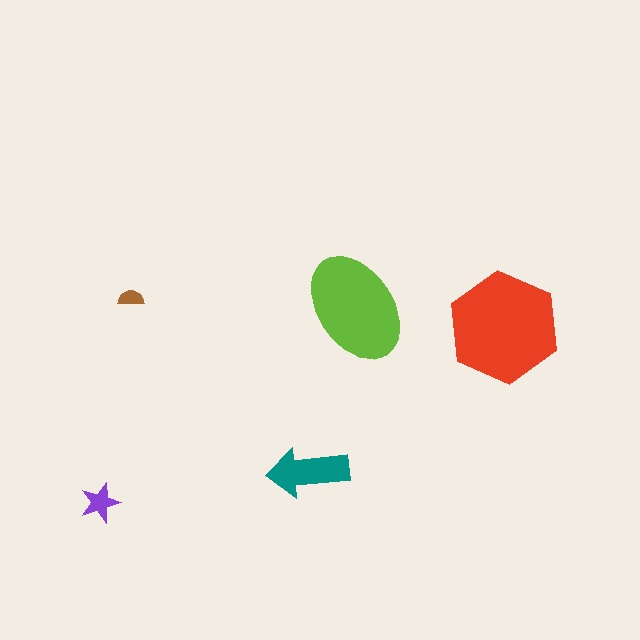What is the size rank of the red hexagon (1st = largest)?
1st.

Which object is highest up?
The brown semicircle is topmost.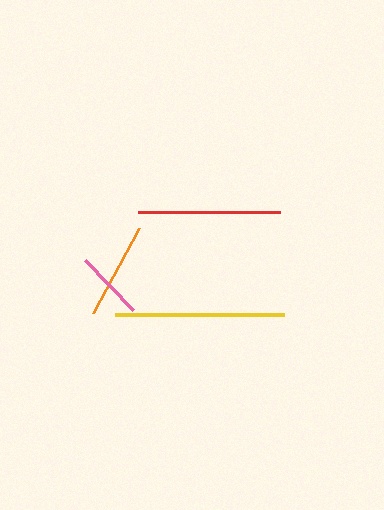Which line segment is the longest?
The yellow line is the longest at approximately 168 pixels.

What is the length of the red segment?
The red segment is approximately 142 pixels long.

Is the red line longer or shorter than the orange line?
The red line is longer than the orange line.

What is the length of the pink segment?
The pink segment is approximately 70 pixels long.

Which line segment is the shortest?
The pink line is the shortest at approximately 70 pixels.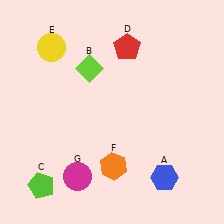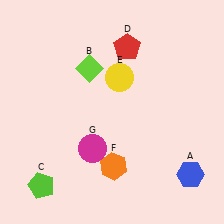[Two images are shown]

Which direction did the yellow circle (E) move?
The yellow circle (E) moved right.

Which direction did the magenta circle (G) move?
The magenta circle (G) moved up.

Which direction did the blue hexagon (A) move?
The blue hexagon (A) moved right.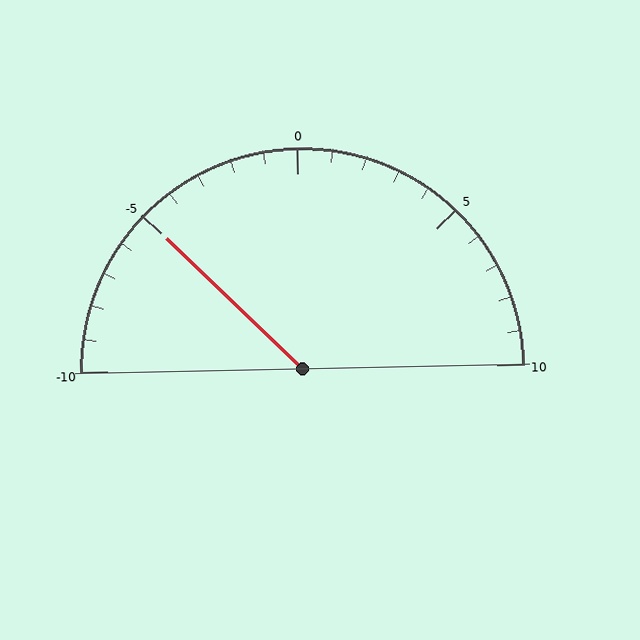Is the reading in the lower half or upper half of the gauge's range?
The reading is in the lower half of the range (-10 to 10).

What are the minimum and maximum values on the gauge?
The gauge ranges from -10 to 10.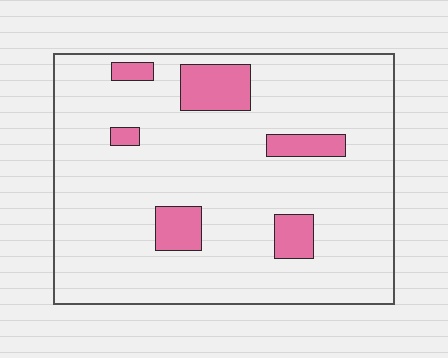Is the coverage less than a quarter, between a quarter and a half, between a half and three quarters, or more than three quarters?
Less than a quarter.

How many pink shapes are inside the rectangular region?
6.